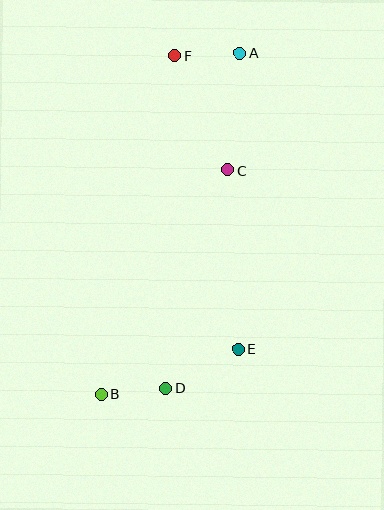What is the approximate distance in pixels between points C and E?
The distance between C and E is approximately 179 pixels.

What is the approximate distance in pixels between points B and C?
The distance between B and C is approximately 257 pixels.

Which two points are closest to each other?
Points A and F are closest to each other.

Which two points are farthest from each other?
Points A and B are farthest from each other.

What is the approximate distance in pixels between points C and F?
The distance between C and F is approximately 126 pixels.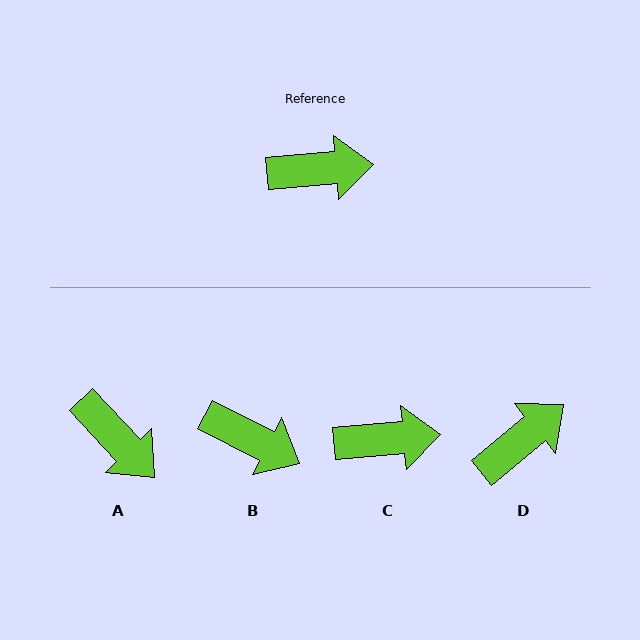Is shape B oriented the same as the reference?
No, it is off by about 32 degrees.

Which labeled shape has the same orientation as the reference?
C.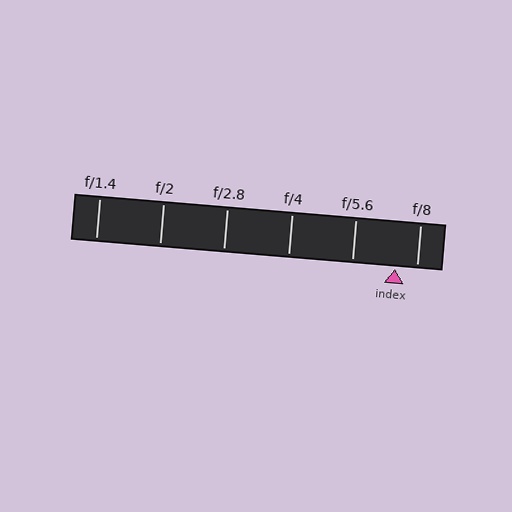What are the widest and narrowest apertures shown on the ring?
The widest aperture shown is f/1.4 and the narrowest is f/8.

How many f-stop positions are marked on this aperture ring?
There are 6 f-stop positions marked.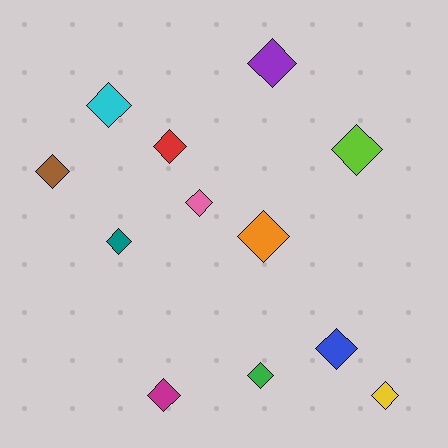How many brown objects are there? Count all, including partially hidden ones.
There is 1 brown object.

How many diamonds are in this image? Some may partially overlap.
There are 12 diamonds.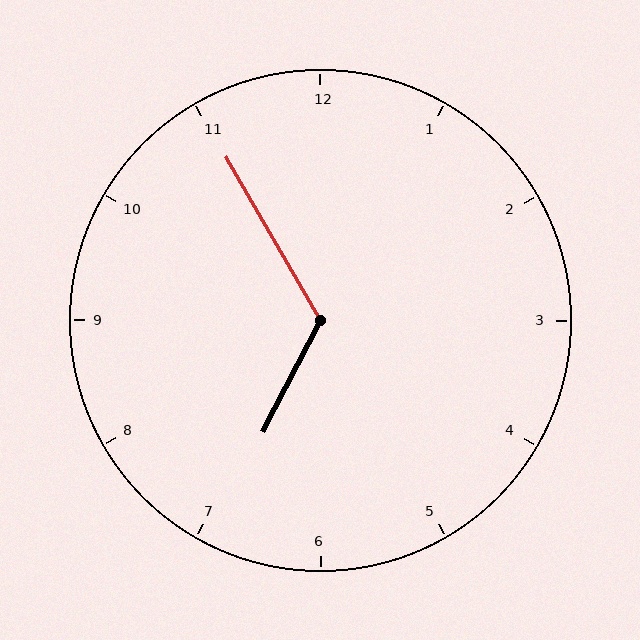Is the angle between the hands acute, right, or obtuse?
It is obtuse.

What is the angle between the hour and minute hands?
Approximately 122 degrees.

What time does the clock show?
6:55.